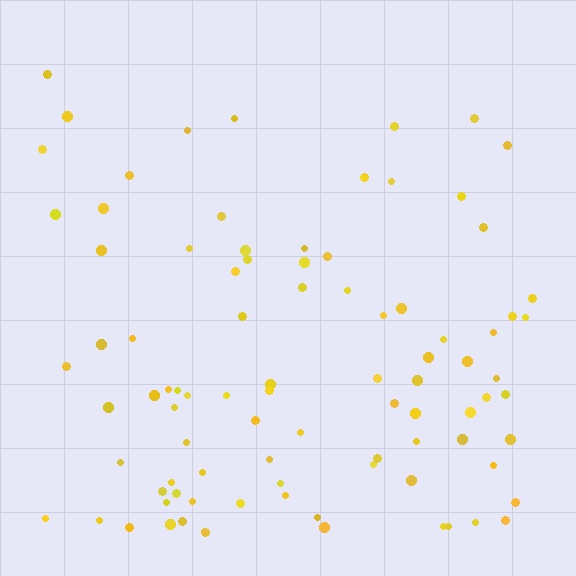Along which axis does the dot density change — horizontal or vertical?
Vertical.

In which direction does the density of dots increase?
From top to bottom, with the bottom side densest.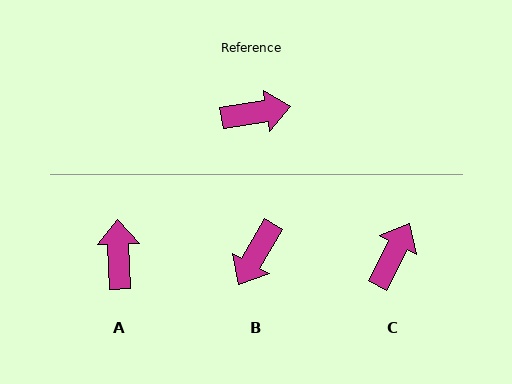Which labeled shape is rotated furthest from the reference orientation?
B, about 129 degrees away.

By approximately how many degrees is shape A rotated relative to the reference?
Approximately 83 degrees counter-clockwise.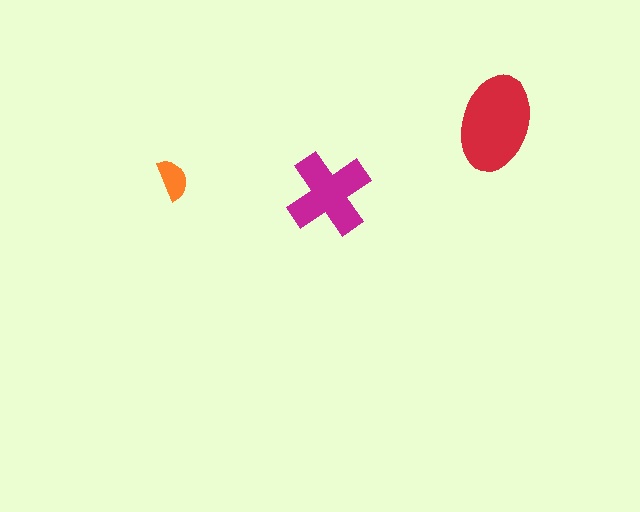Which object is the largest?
The red ellipse.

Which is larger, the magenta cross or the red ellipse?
The red ellipse.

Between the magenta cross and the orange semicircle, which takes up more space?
The magenta cross.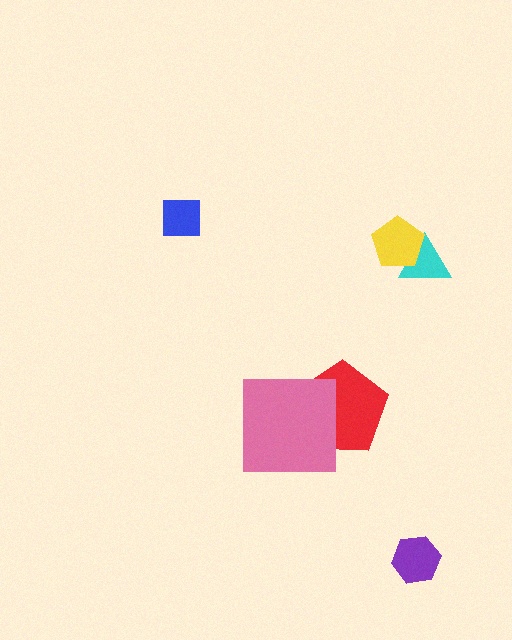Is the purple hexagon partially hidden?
No, no other shape covers it.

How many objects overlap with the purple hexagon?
0 objects overlap with the purple hexagon.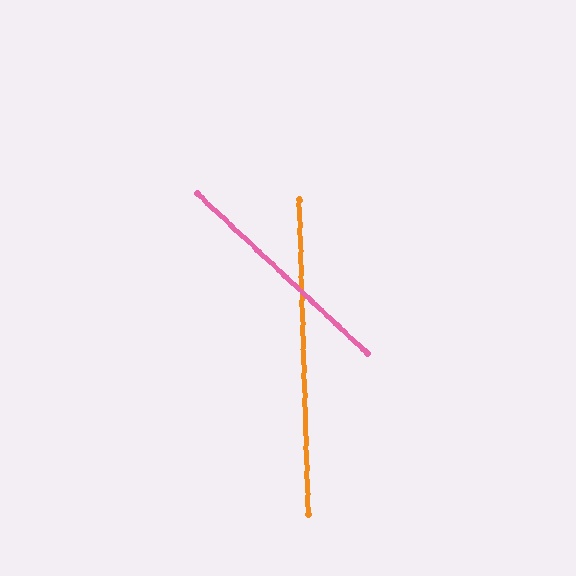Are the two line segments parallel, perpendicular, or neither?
Neither parallel nor perpendicular — they differ by about 45°.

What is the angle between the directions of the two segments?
Approximately 45 degrees.